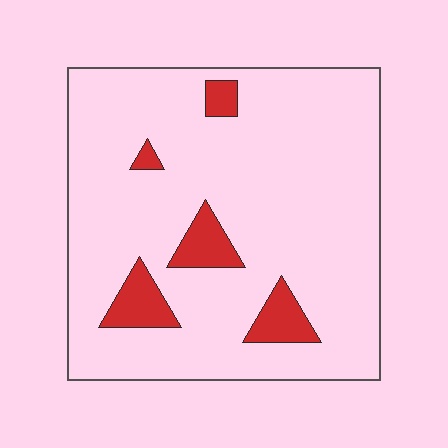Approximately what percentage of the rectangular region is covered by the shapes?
Approximately 10%.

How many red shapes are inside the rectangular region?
5.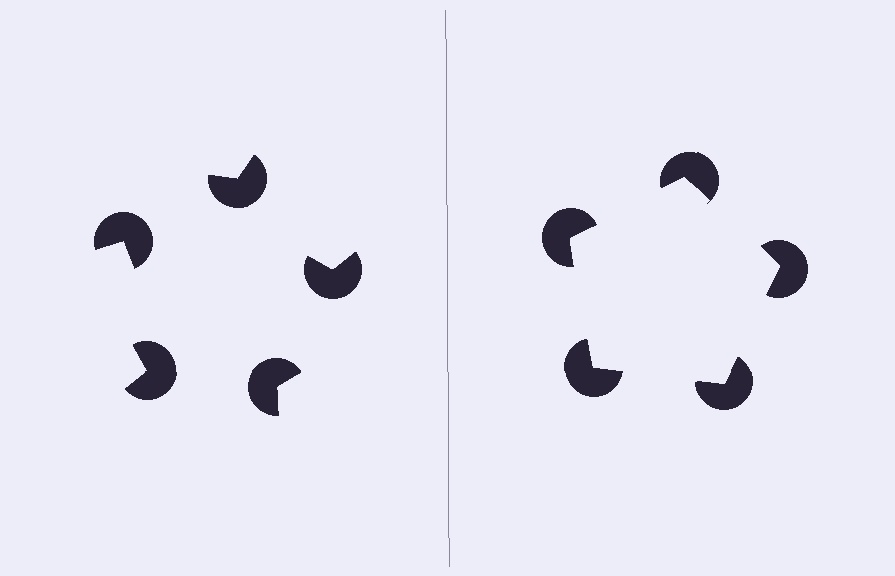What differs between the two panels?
The pac-man discs are positioned identically on both sides; only the wedge orientations differ. On the right they align to a pentagon; on the left they are misaligned.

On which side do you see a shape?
An illusory pentagon appears on the right side. On the left side the wedge cuts are rotated, so no coherent shape forms.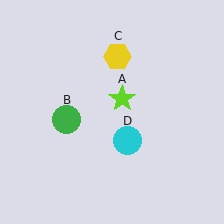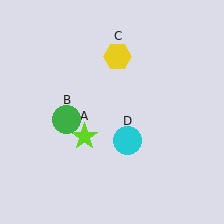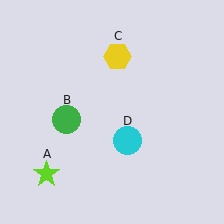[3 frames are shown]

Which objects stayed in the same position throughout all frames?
Green circle (object B) and yellow hexagon (object C) and cyan circle (object D) remained stationary.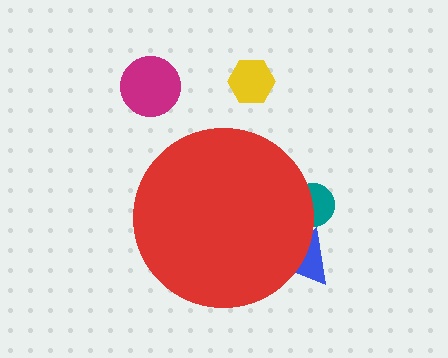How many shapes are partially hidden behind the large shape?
2 shapes are partially hidden.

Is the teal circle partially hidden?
Yes, the teal circle is partially hidden behind the red circle.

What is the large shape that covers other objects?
A red circle.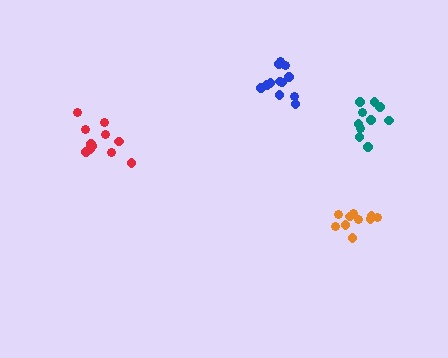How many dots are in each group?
Group 1: 10 dots, Group 2: 10 dots, Group 3: 12 dots, Group 4: 12 dots (44 total).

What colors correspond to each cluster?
The clusters are colored: orange, teal, blue, red.